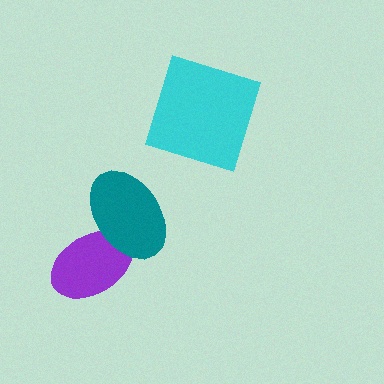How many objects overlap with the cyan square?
0 objects overlap with the cyan square.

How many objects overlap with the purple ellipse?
1 object overlaps with the purple ellipse.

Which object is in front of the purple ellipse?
The teal ellipse is in front of the purple ellipse.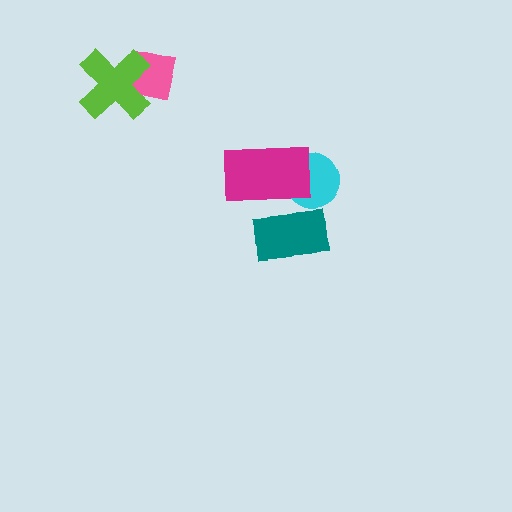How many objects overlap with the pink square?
1 object overlaps with the pink square.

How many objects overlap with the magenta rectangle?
2 objects overlap with the magenta rectangle.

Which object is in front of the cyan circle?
The magenta rectangle is in front of the cyan circle.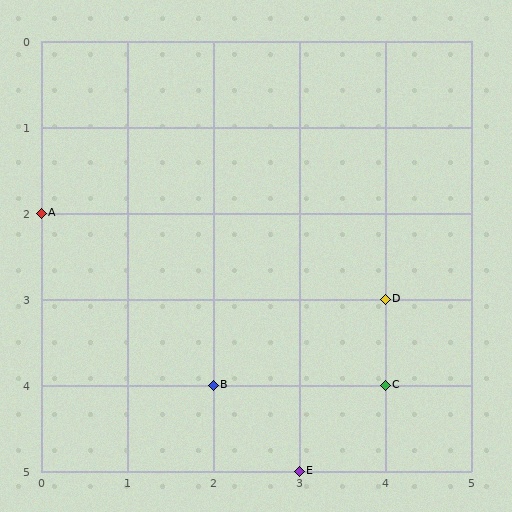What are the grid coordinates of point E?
Point E is at grid coordinates (3, 5).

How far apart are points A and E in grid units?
Points A and E are 3 columns and 3 rows apart (about 4.2 grid units diagonally).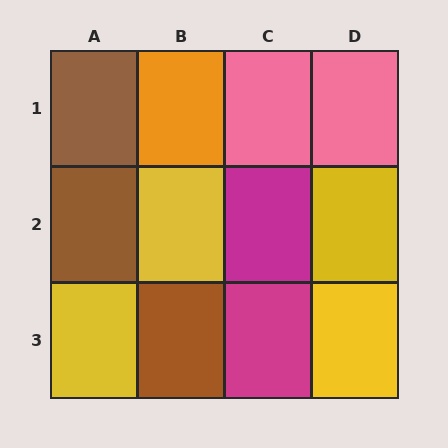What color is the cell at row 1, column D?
Pink.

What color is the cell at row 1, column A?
Brown.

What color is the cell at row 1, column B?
Orange.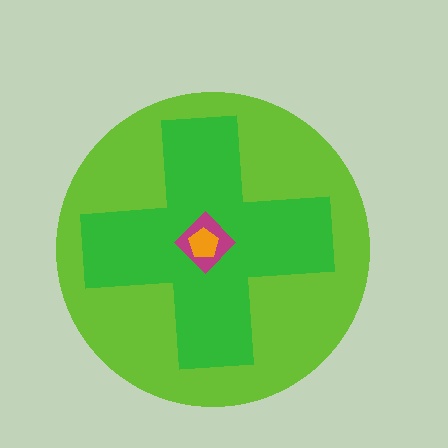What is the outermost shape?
The lime circle.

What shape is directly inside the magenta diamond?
The orange pentagon.